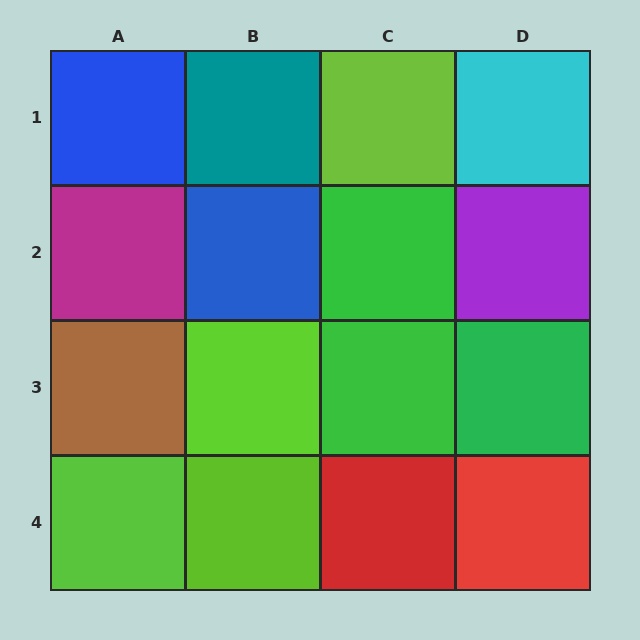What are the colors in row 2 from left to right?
Magenta, blue, green, purple.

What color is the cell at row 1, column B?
Teal.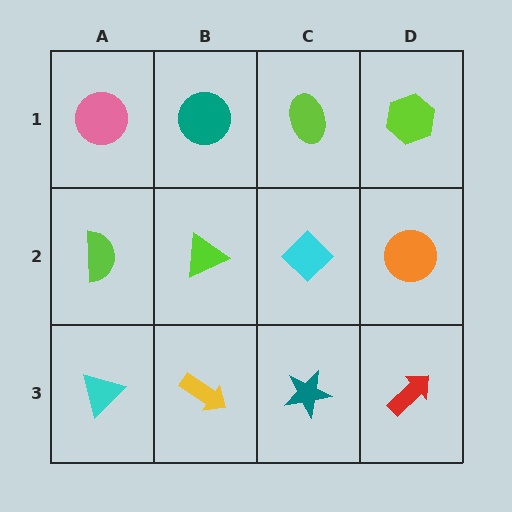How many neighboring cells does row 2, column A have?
3.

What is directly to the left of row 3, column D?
A teal star.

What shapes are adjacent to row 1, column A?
A lime semicircle (row 2, column A), a teal circle (row 1, column B).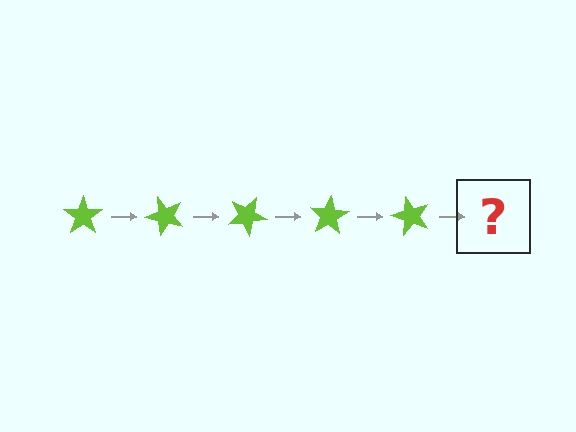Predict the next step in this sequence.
The next step is a lime star rotated 250 degrees.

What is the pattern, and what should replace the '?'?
The pattern is that the star rotates 50 degrees each step. The '?' should be a lime star rotated 250 degrees.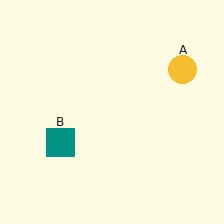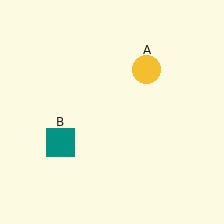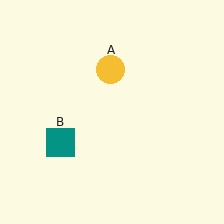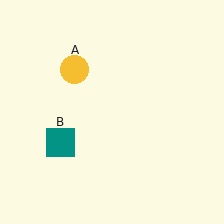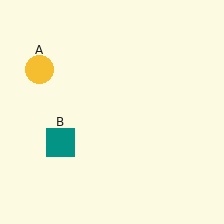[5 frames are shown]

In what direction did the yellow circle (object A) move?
The yellow circle (object A) moved left.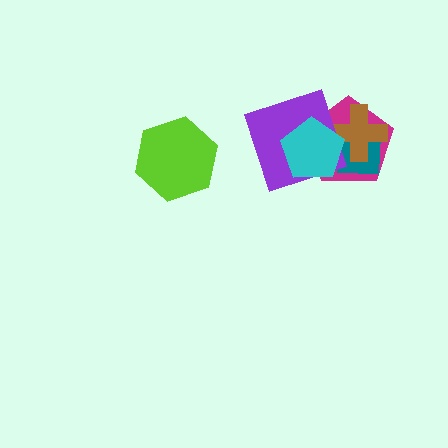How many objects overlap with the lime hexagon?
0 objects overlap with the lime hexagon.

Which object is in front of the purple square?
The cyan pentagon is in front of the purple square.